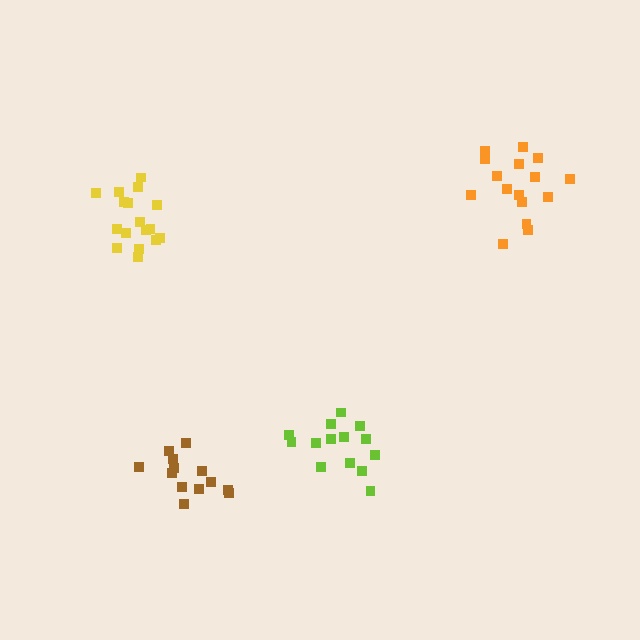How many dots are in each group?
Group 1: 13 dots, Group 2: 17 dots, Group 3: 14 dots, Group 4: 16 dots (60 total).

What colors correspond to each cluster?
The clusters are colored: brown, yellow, lime, orange.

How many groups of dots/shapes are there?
There are 4 groups.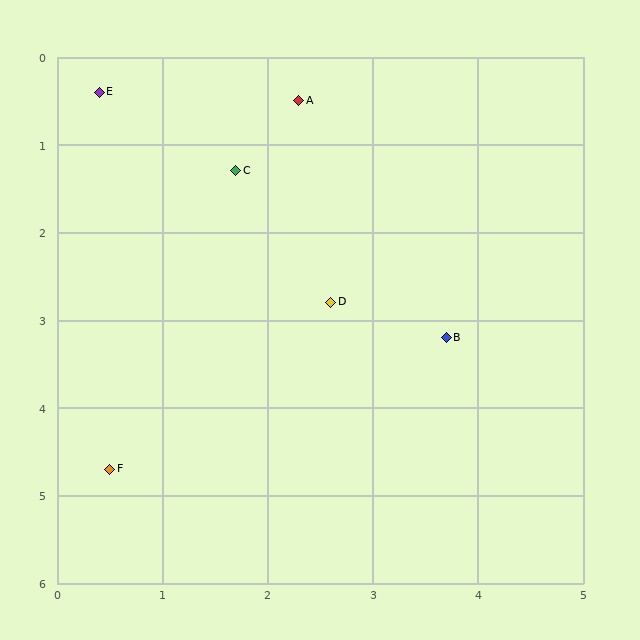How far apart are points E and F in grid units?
Points E and F are about 4.3 grid units apart.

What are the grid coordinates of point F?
Point F is at approximately (0.5, 4.7).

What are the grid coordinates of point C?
Point C is at approximately (1.7, 1.3).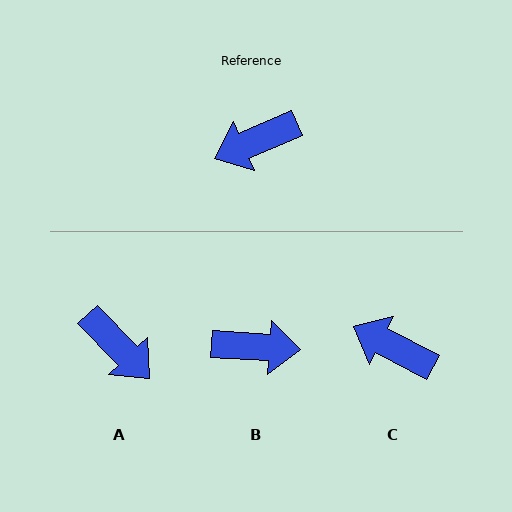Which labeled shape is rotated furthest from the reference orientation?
B, about 153 degrees away.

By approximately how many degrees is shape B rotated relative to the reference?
Approximately 153 degrees counter-clockwise.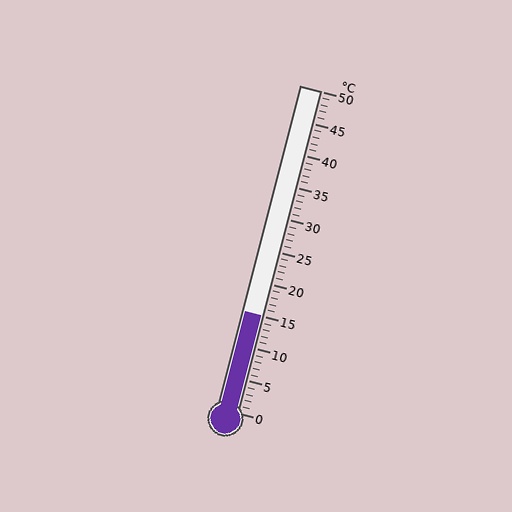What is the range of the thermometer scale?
The thermometer scale ranges from 0°C to 50°C.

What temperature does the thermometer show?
The thermometer shows approximately 15°C.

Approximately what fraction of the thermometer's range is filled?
The thermometer is filled to approximately 30% of its range.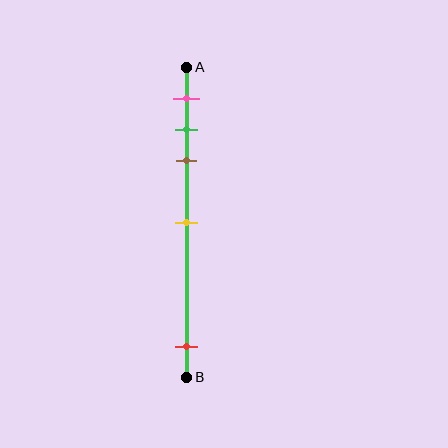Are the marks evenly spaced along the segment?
No, the marks are not evenly spaced.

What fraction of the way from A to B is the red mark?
The red mark is approximately 90% (0.9) of the way from A to B.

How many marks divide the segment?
There are 5 marks dividing the segment.